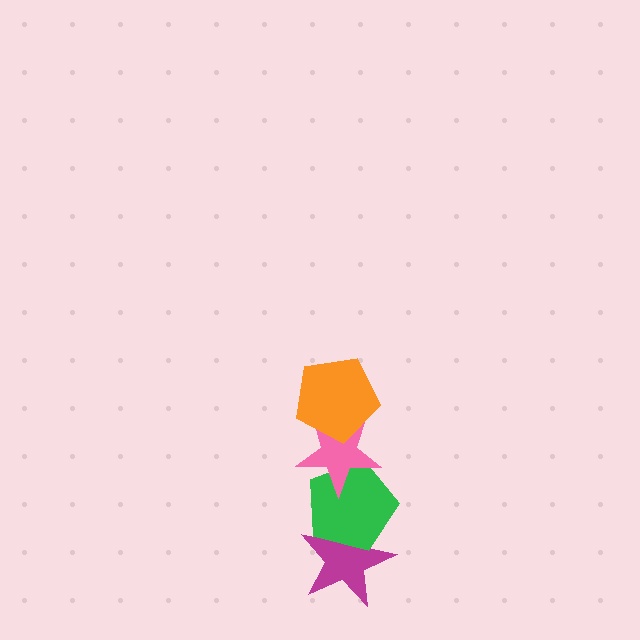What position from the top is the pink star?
The pink star is 2nd from the top.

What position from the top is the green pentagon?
The green pentagon is 3rd from the top.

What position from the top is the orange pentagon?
The orange pentagon is 1st from the top.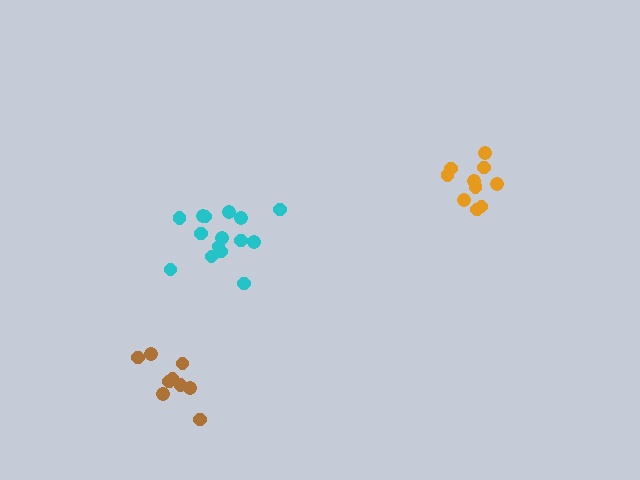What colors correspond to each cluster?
The clusters are colored: cyan, orange, brown.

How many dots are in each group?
Group 1: 15 dots, Group 2: 10 dots, Group 3: 9 dots (34 total).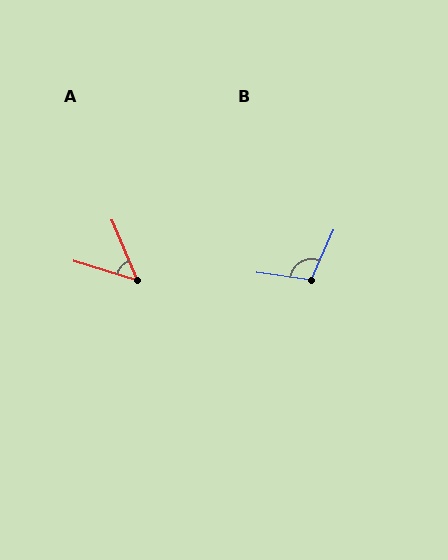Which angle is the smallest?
A, at approximately 50 degrees.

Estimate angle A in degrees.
Approximately 50 degrees.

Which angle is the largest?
B, at approximately 106 degrees.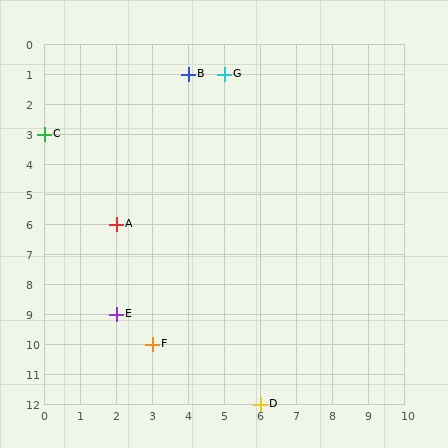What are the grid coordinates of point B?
Point B is at grid coordinates (4, 1).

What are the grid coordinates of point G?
Point G is at grid coordinates (5, 1).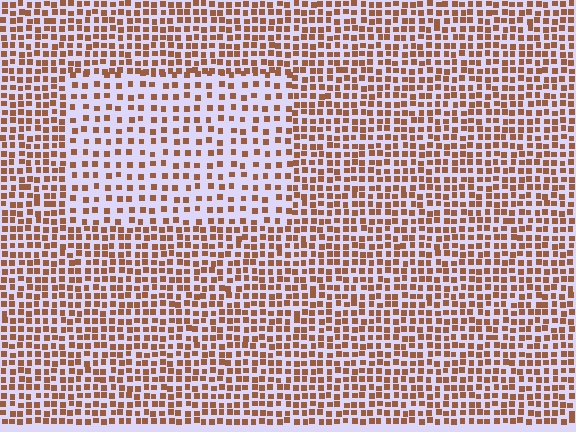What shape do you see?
I see a rectangle.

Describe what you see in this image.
The image contains small brown elements arranged at two different densities. A rectangle-shaped region is visible where the elements are less densely packed than the surrounding area.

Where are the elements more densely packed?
The elements are more densely packed outside the rectangle boundary.